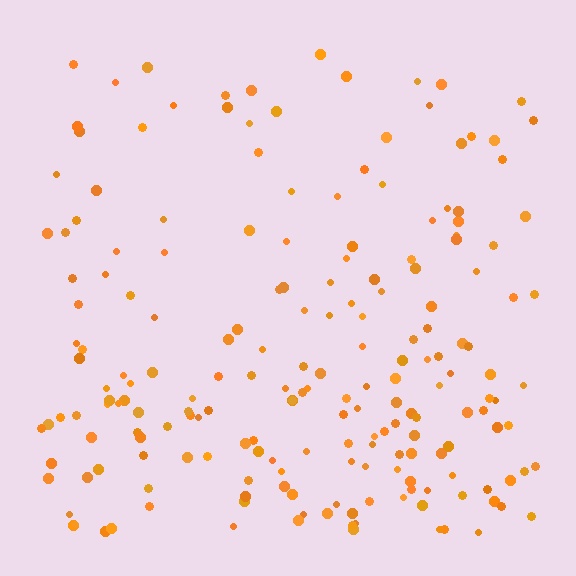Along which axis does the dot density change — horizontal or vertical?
Vertical.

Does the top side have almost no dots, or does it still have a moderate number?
Still a moderate number, just noticeably fewer than the bottom.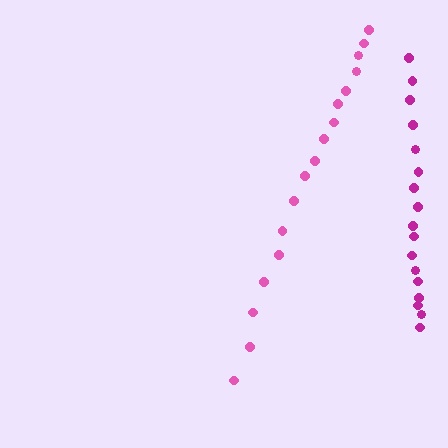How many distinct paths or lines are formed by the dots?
There are 2 distinct paths.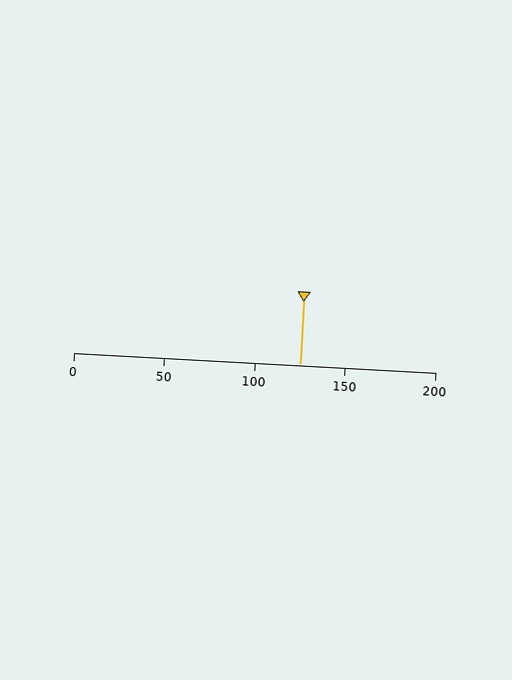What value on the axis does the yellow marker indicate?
The marker indicates approximately 125.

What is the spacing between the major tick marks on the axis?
The major ticks are spaced 50 apart.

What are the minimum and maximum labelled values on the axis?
The axis runs from 0 to 200.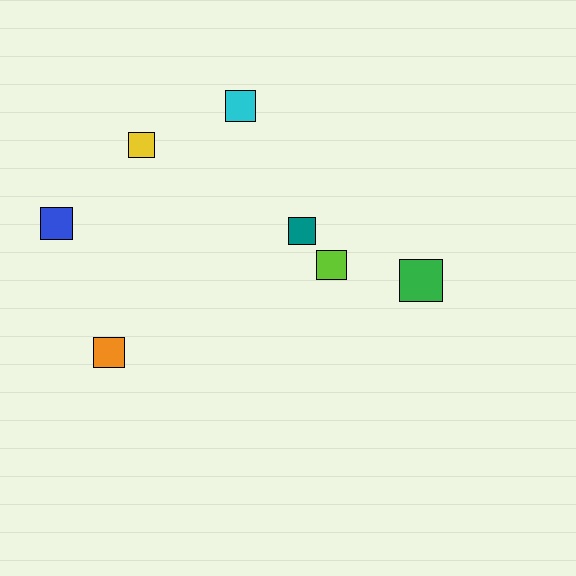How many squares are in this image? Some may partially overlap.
There are 7 squares.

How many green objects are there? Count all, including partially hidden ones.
There is 1 green object.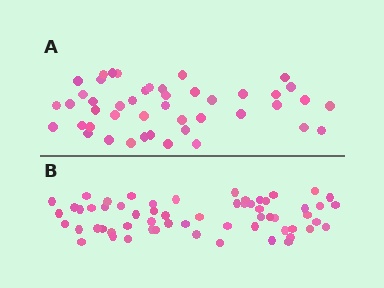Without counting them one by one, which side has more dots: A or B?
Region B (the bottom region) has more dots.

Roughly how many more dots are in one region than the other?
Region B has approximately 15 more dots than region A.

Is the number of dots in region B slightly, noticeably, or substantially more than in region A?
Region B has noticeably more, but not dramatically so. The ratio is roughly 1.3 to 1.